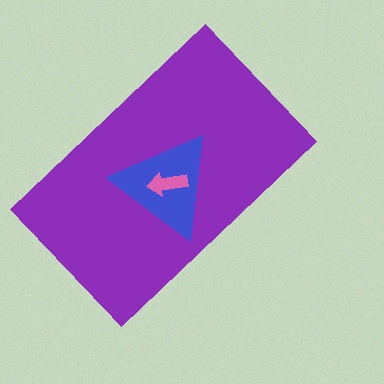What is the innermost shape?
The pink arrow.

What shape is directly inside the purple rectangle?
The blue triangle.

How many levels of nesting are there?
3.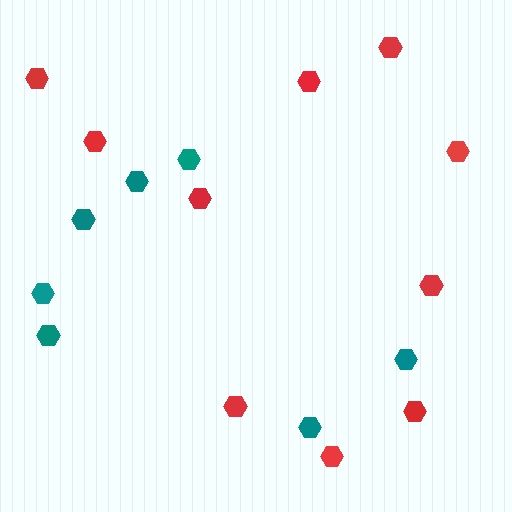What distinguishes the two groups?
There are 2 groups: one group of red hexagons (10) and one group of teal hexagons (7).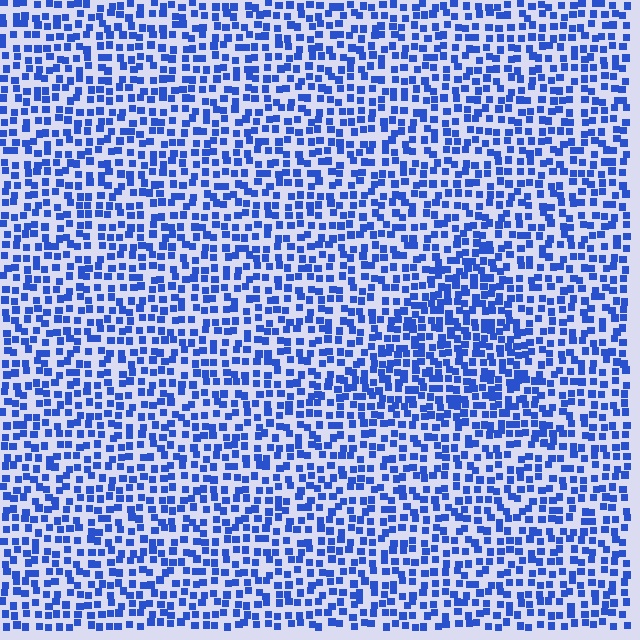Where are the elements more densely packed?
The elements are more densely packed inside the triangle boundary.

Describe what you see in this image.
The image contains small blue elements arranged at two different densities. A triangle-shaped region is visible where the elements are more densely packed than the surrounding area.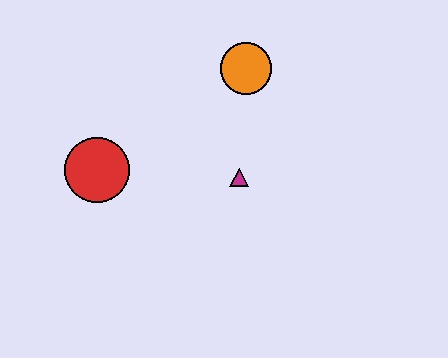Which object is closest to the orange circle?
The magenta triangle is closest to the orange circle.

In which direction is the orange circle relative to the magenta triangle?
The orange circle is above the magenta triangle.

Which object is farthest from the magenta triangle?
The red circle is farthest from the magenta triangle.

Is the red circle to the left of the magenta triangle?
Yes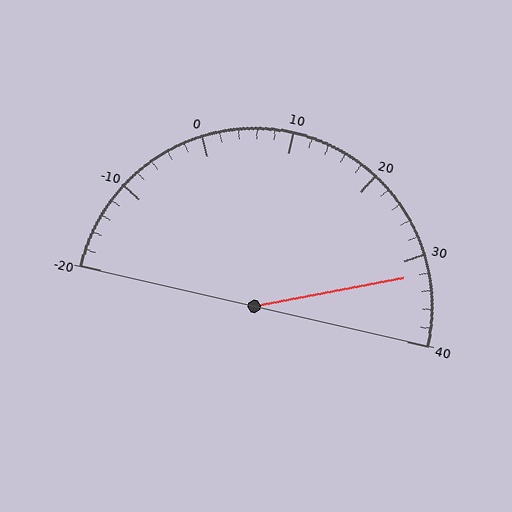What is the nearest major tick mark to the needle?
The nearest major tick mark is 30.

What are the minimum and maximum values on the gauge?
The gauge ranges from -20 to 40.